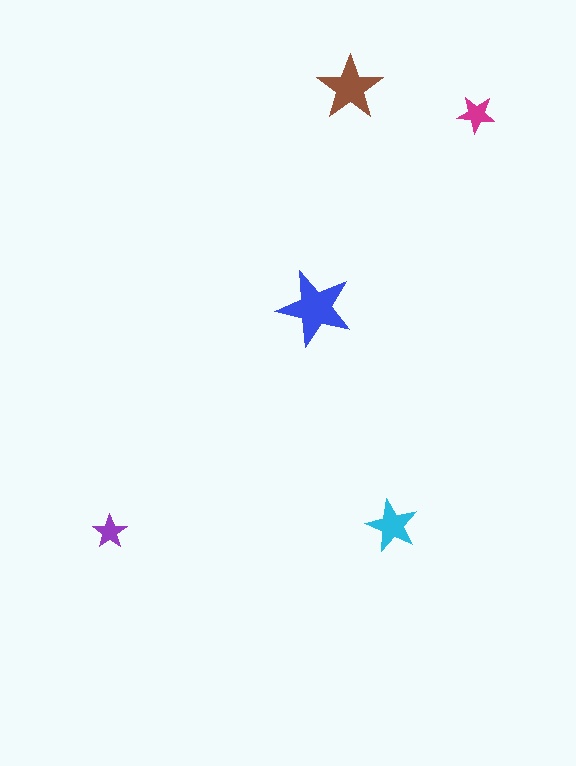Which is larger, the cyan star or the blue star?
The blue one.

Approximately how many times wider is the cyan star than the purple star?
About 1.5 times wider.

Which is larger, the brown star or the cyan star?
The brown one.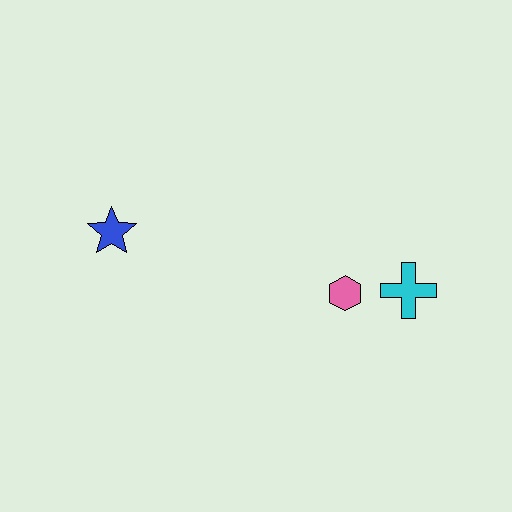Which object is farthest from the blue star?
The cyan cross is farthest from the blue star.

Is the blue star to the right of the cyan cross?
No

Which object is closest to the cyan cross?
The pink hexagon is closest to the cyan cross.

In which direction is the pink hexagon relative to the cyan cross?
The pink hexagon is to the left of the cyan cross.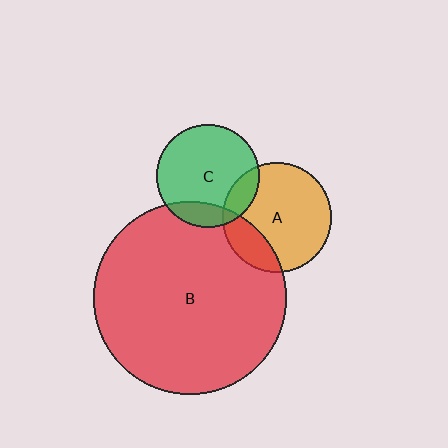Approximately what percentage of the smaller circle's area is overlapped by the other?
Approximately 15%.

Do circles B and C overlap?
Yes.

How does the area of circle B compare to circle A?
Approximately 3.1 times.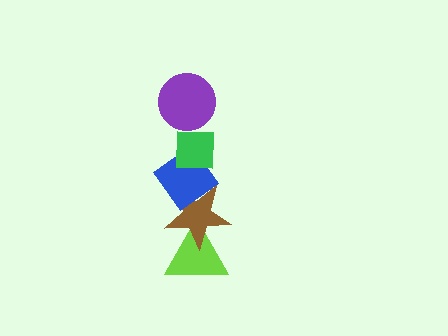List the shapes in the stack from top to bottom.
From top to bottom: the purple circle, the green square, the blue diamond, the brown star, the lime triangle.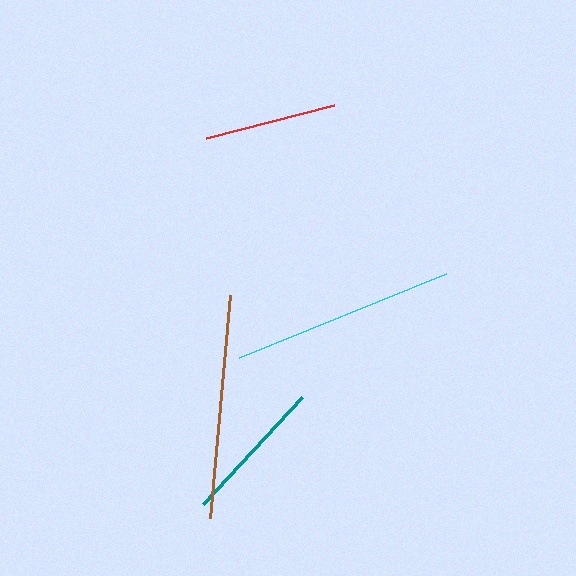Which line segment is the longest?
The cyan line is the longest at approximately 224 pixels.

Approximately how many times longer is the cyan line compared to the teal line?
The cyan line is approximately 1.5 times the length of the teal line.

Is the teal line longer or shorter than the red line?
The teal line is longer than the red line.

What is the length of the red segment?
The red segment is approximately 132 pixels long.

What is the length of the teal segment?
The teal segment is approximately 146 pixels long.